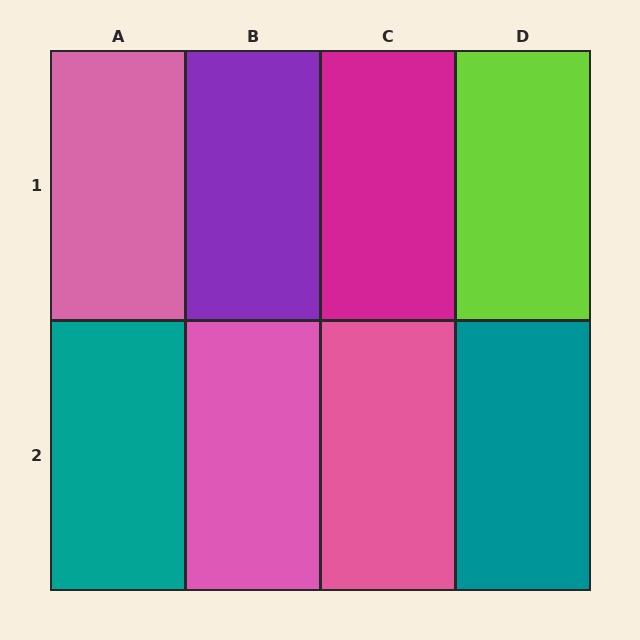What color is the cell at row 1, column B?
Purple.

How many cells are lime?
1 cell is lime.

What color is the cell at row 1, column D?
Lime.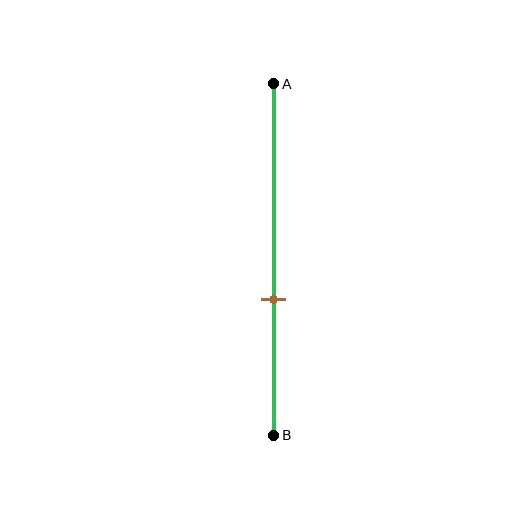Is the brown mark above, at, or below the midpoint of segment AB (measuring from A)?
The brown mark is below the midpoint of segment AB.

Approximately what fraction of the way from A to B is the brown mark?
The brown mark is approximately 60% of the way from A to B.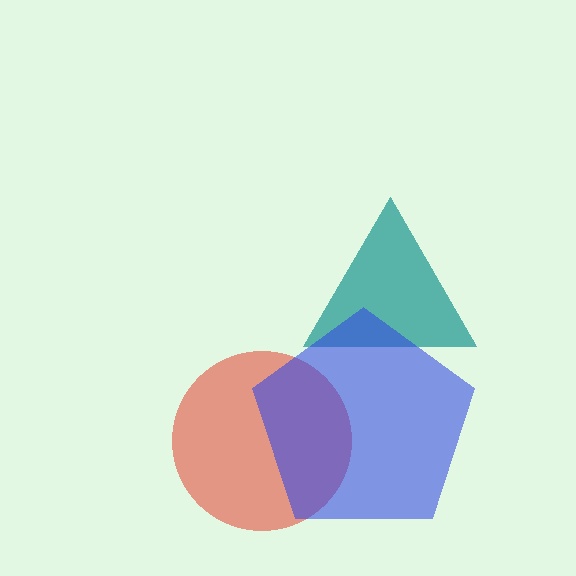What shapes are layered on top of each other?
The layered shapes are: a red circle, a teal triangle, a blue pentagon.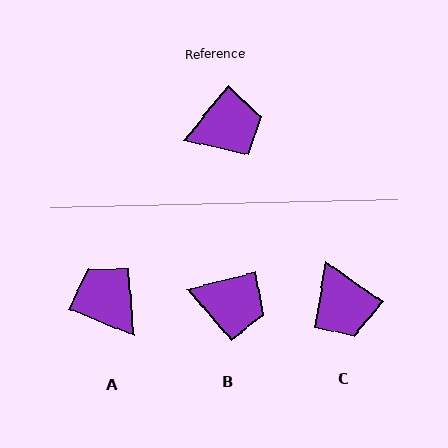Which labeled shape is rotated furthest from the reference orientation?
A, about 107 degrees away.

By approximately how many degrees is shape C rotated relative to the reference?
Approximately 86 degrees clockwise.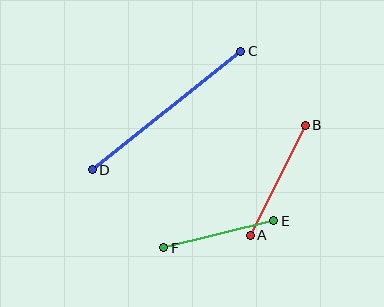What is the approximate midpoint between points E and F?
The midpoint is at approximately (219, 234) pixels.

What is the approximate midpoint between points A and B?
The midpoint is at approximately (278, 180) pixels.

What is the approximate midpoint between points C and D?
The midpoint is at approximately (166, 111) pixels.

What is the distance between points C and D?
The distance is approximately 190 pixels.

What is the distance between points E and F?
The distance is approximately 113 pixels.